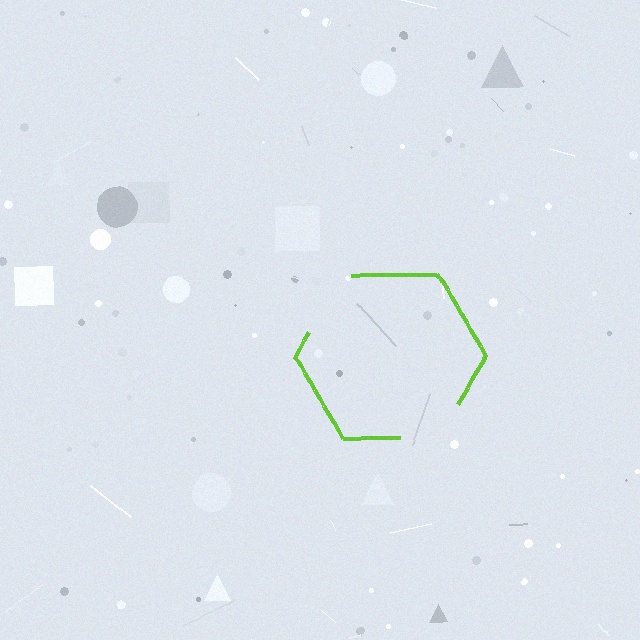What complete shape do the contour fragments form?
The contour fragments form a hexagon.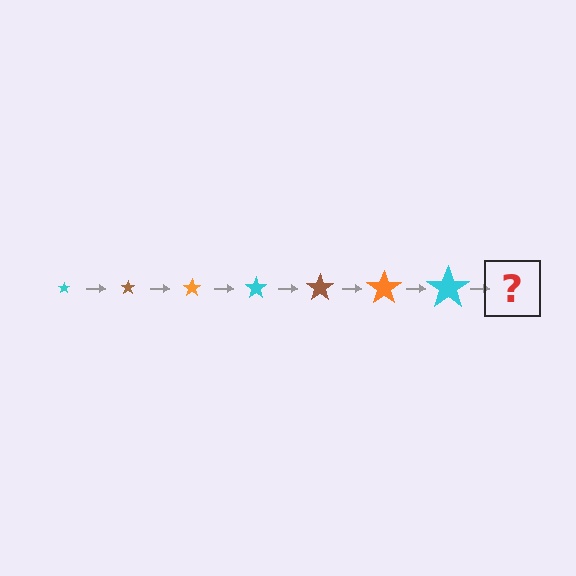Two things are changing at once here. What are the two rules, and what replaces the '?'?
The two rules are that the star grows larger each step and the color cycles through cyan, brown, and orange. The '?' should be a brown star, larger than the previous one.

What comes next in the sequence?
The next element should be a brown star, larger than the previous one.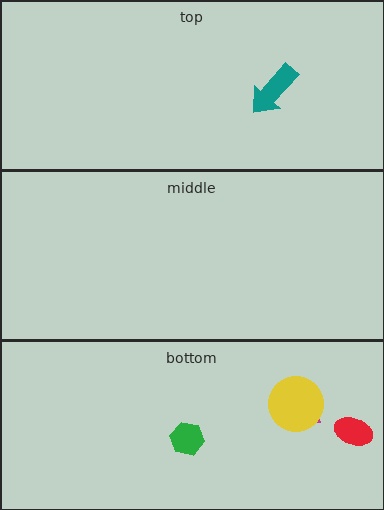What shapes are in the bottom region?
The magenta trapezoid, the green hexagon, the red ellipse, the yellow circle.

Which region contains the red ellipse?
The bottom region.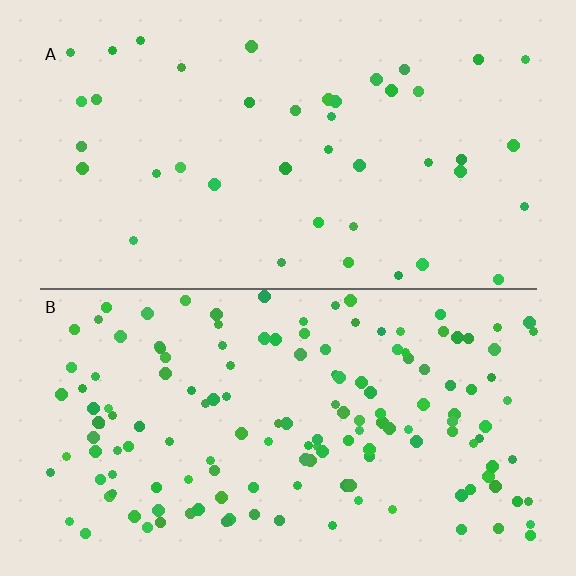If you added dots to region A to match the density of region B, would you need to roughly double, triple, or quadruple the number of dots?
Approximately triple.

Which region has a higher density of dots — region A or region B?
B (the bottom).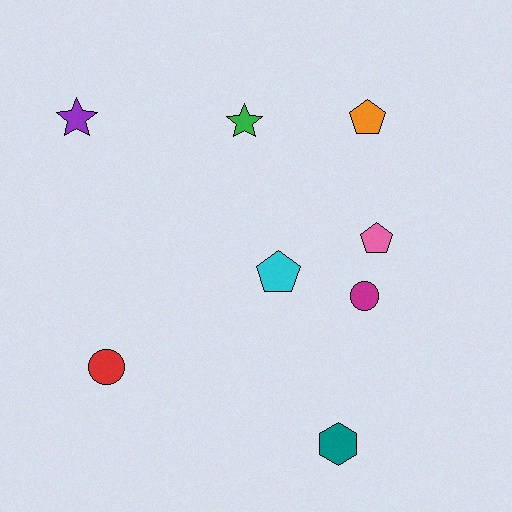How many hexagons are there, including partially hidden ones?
There is 1 hexagon.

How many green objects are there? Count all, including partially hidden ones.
There is 1 green object.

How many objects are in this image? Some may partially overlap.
There are 8 objects.